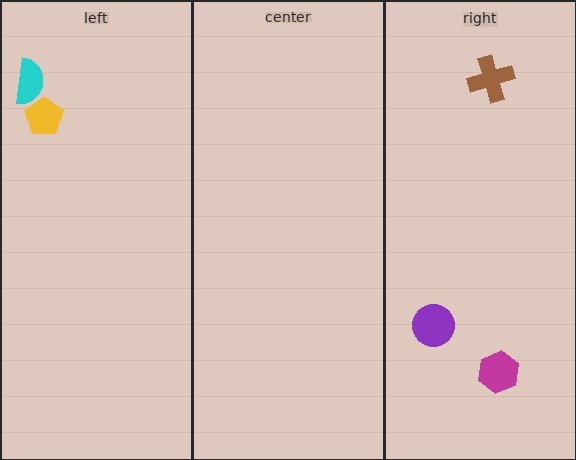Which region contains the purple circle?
The right region.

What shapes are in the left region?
The yellow pentagon, the cyan semicircle.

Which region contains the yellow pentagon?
The left region.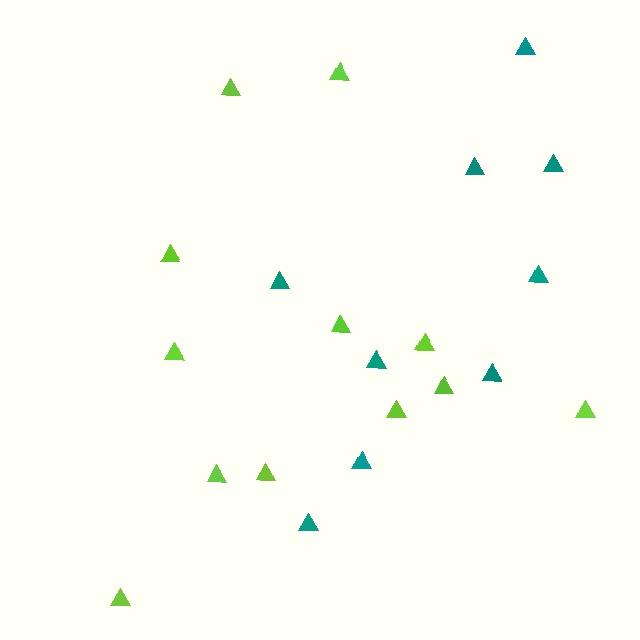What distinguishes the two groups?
There are 2 groups: one group of lime triangles (12) and one group of teal triangles (9).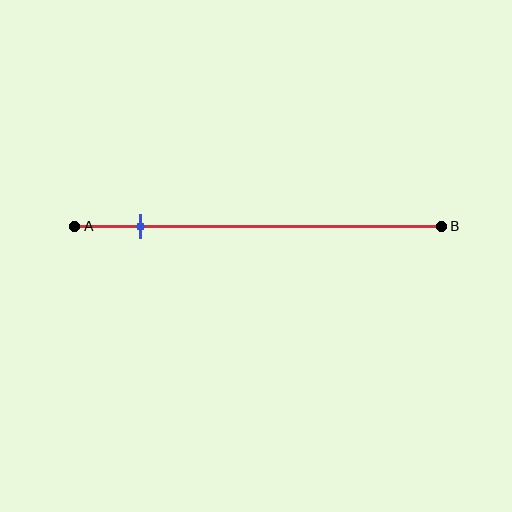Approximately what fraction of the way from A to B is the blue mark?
The blue mark is approximately 20% of the way from A to B.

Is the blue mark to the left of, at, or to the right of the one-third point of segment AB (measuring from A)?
The blue mark is to the left of the one-third point of segment AB.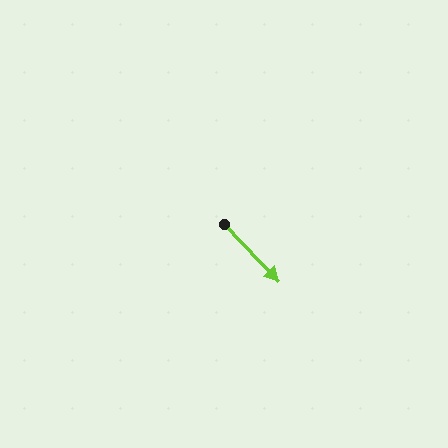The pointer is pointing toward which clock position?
Roughly 5 o'clock.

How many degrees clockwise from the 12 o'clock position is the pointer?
Approximately 136 degrees.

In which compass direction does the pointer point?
Southeast.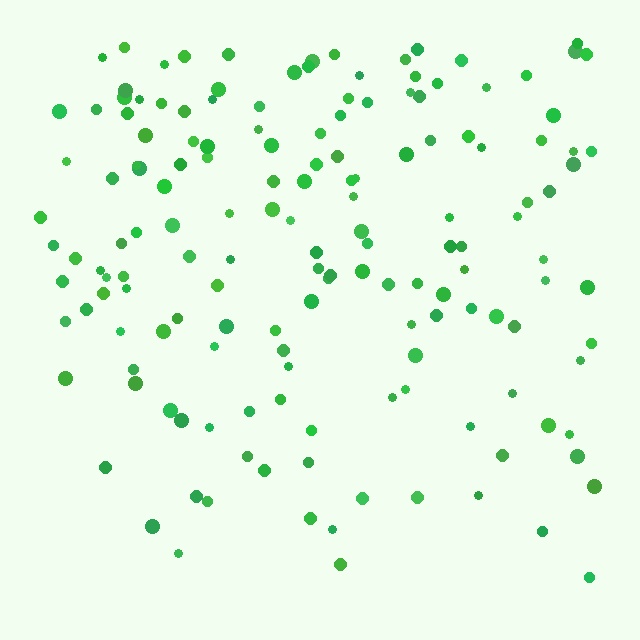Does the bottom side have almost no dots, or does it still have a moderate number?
Still a moderate number, just noticeably fewer than the top.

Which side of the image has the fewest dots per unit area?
The bottom.